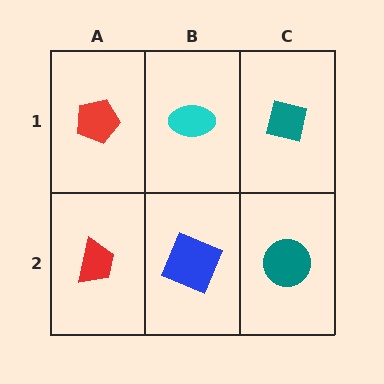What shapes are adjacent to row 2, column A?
A red pentagon (row 1, column A), a blue square (row 2, column B).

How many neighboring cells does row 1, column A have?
2.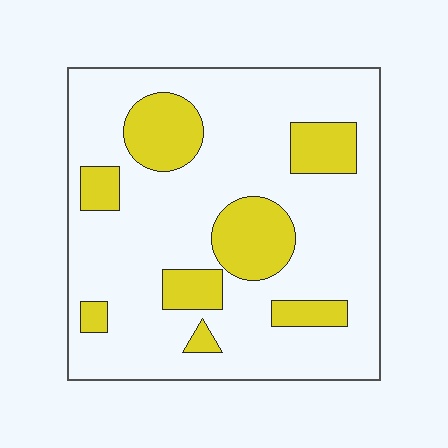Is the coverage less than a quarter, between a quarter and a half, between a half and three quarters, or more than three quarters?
Less than a quarter.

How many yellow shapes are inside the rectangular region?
8.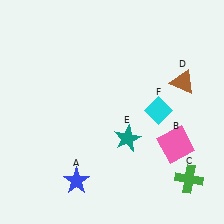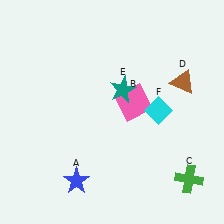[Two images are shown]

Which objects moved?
The objects that moved are: the pink square (B), the teal star (E).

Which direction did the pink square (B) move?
The pink square (B) moved left.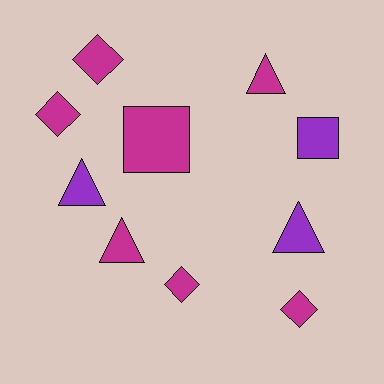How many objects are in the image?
There are 10 objects.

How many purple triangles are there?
There are 2 purple triangles.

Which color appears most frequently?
Magenta, with 7 objects.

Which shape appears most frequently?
Triangle, with 4 objects.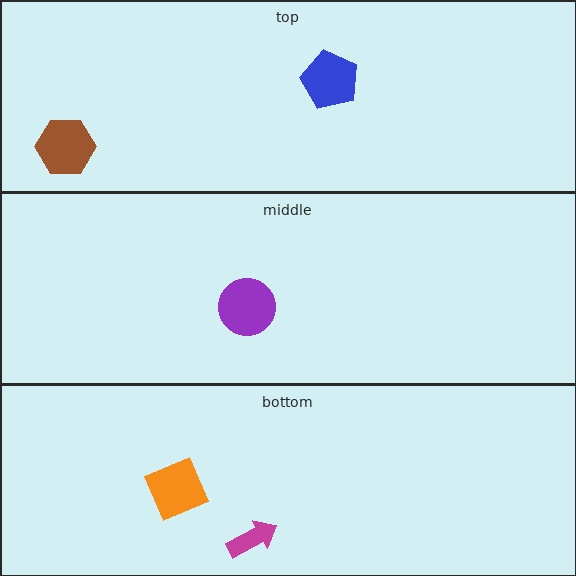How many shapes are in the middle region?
1.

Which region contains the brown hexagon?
The top region.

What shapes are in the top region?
The blue pentagon, the brown hexagon.